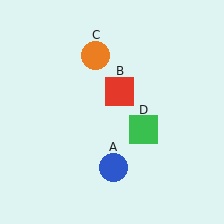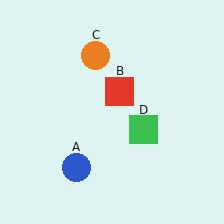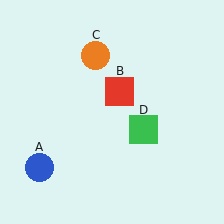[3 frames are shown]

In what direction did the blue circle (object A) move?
The blue circle (object A) moved left.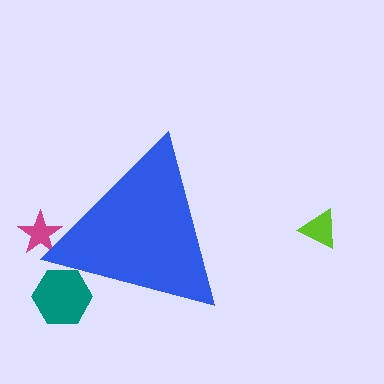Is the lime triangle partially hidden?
No, the lime triangle is fully visible.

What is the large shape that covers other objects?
A blue triangle.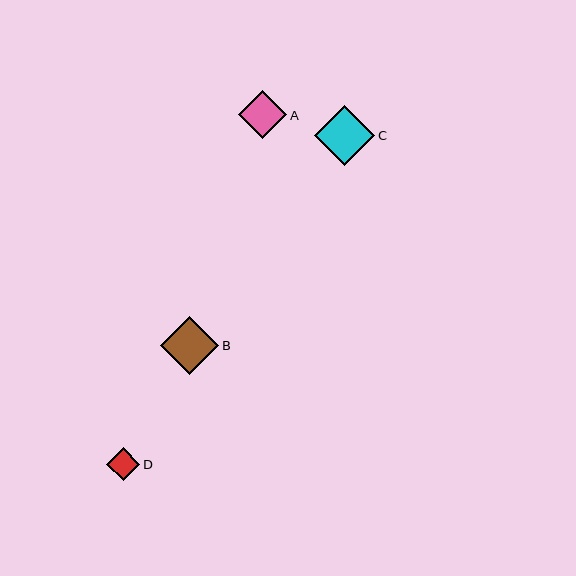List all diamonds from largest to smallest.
From largest to smallest: C, B, A, D.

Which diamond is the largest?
Diamond C is the largest with a size of approximately 60 pixels.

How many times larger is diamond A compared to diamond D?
Diamond A is approximately 1.5 times the size of diamond D.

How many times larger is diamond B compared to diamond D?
Diamond B is approximately 1.8 times the size of diamond D.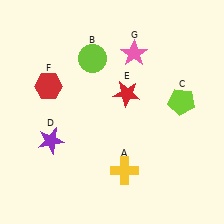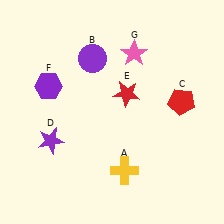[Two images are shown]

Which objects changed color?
B changed from lime to purple. C changed from lime to red. F changed from red to purple.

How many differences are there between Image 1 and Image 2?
There are 3 differences between the two images.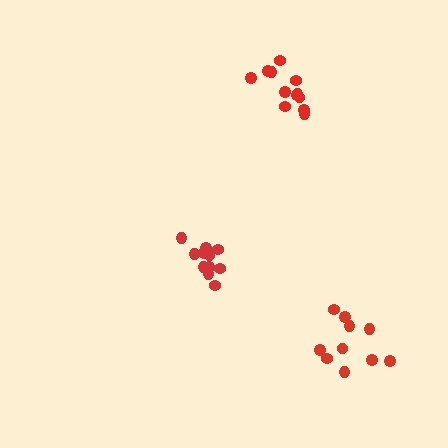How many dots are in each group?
Group 1: 11 dots, Group 2: 10 dots, Group 3: 12 dots (33 total).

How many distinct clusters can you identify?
There are 3 distinct clusters.